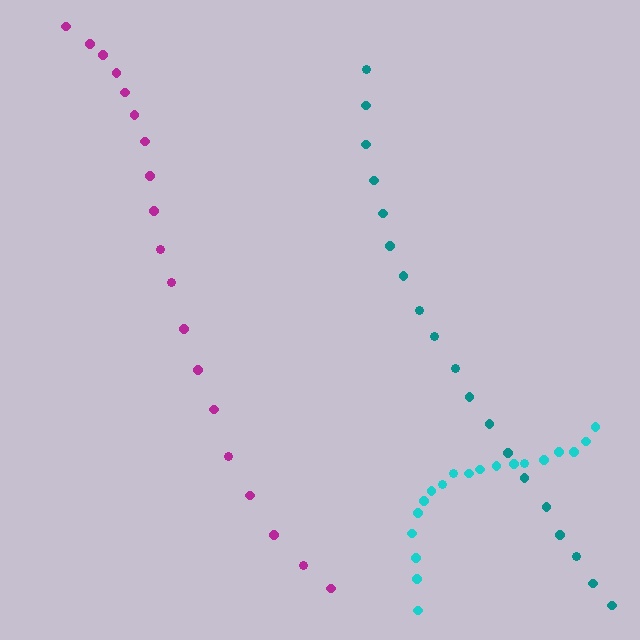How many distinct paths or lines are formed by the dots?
There are 3 distinct paths.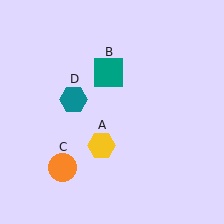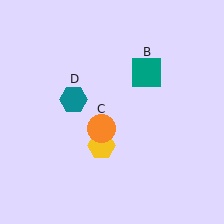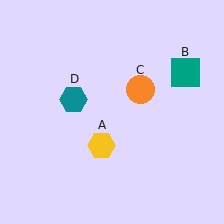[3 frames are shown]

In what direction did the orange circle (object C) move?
The orange circle (object C) moved up and to the right.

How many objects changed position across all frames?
2 objects changed position: teal square (object B), orange circle (object C).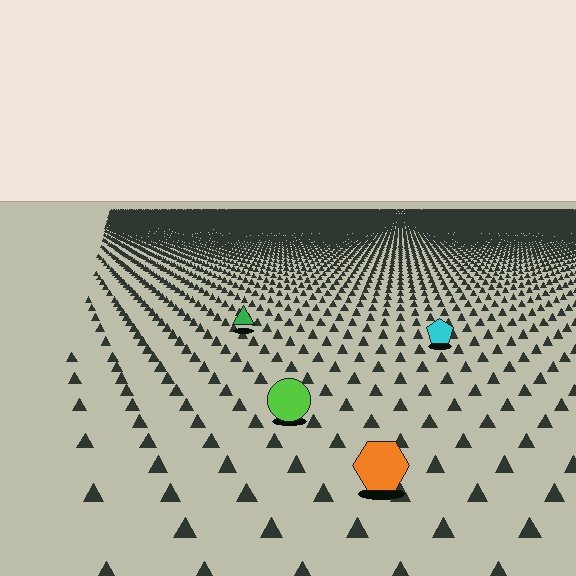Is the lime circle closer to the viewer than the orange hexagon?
No. The orange hexagon is closer — you can tell from the texture gradient: the ground texture is coarser near it.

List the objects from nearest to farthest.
From nearest to farthest: the orange hexagon, the lime circle, the cyan pentagon, the green triangle.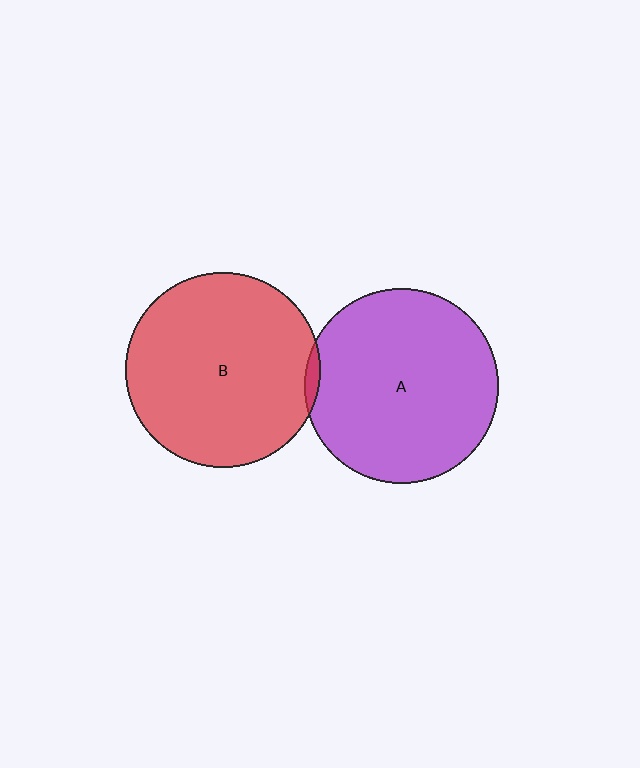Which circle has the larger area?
Circle B (red).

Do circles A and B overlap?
Yes.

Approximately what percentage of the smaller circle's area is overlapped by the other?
Approximately 5%.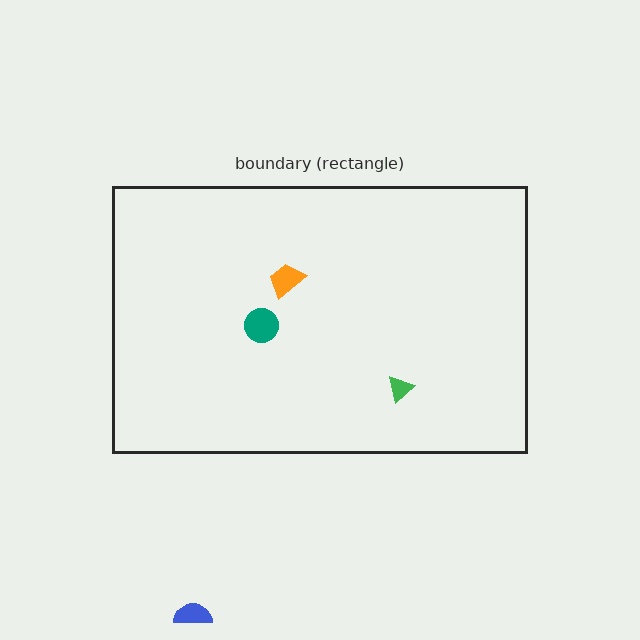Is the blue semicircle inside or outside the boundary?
Outside.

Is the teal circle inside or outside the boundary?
Inside.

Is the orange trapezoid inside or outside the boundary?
Inside.